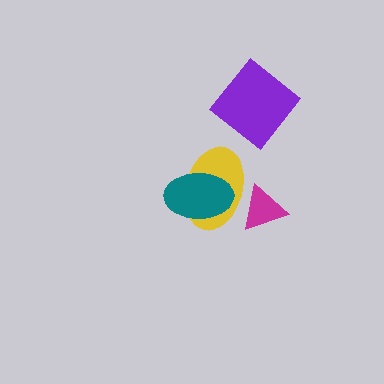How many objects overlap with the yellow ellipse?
2 objects overlap with the yellow ellipse.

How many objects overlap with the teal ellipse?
1 object overlaps with the teal ellipse.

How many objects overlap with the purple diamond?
0 objects overlap with the purple diamond.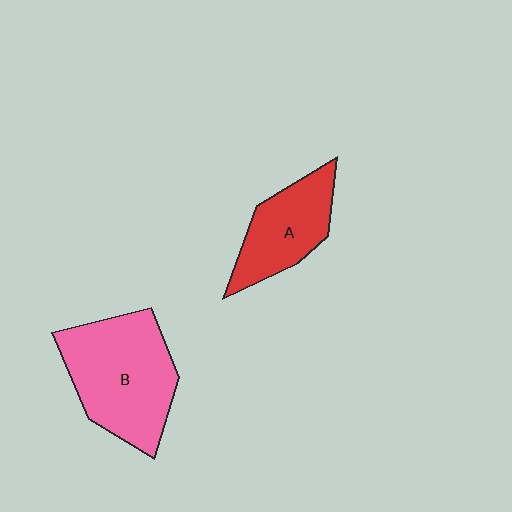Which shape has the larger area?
Shape B (pink).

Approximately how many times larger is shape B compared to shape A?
Approximately 1.6 times.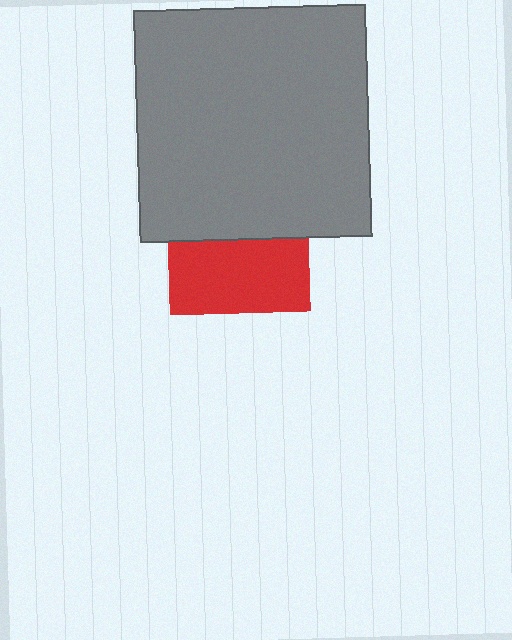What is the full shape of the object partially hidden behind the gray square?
The partially hidden object is a red square.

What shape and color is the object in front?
The object in front is a gray square.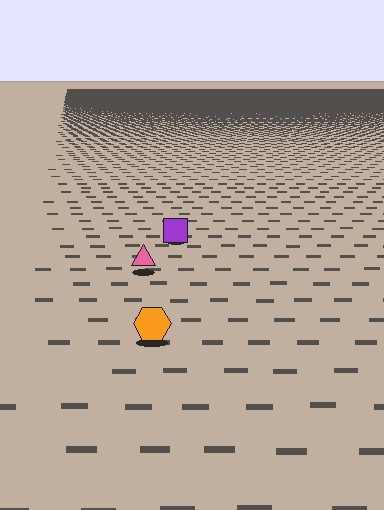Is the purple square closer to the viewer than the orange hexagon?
No. The orange hexagon is closer — you can tell from the texture gradient: the ground texture is coarser near it.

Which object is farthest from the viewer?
The purple square is farthest from the viewer. It appears smaller and the ground texture around it is denser.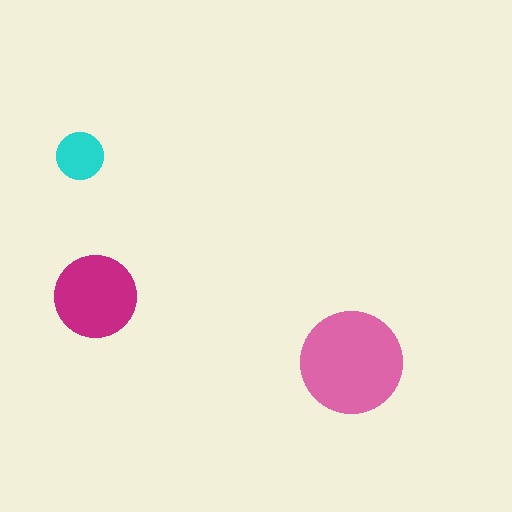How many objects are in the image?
There are 3 objects in the image.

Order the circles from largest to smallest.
the pink one, the magenta one, the cyan one.